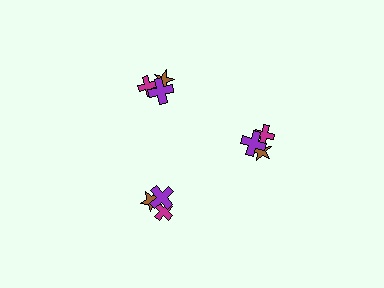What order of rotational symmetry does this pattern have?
This pattern has 3-fold rotational symmetry.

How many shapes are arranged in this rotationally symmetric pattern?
There are 9 shapes, arranged in 3 groups of 3.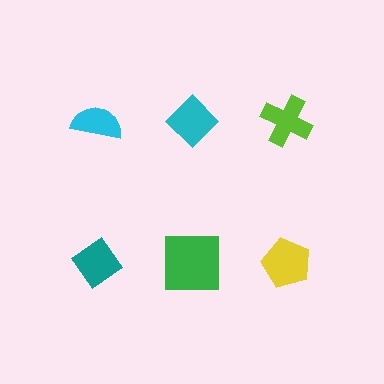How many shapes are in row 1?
3 shapes.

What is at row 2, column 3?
A yellow pentagon.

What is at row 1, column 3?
A lime cross.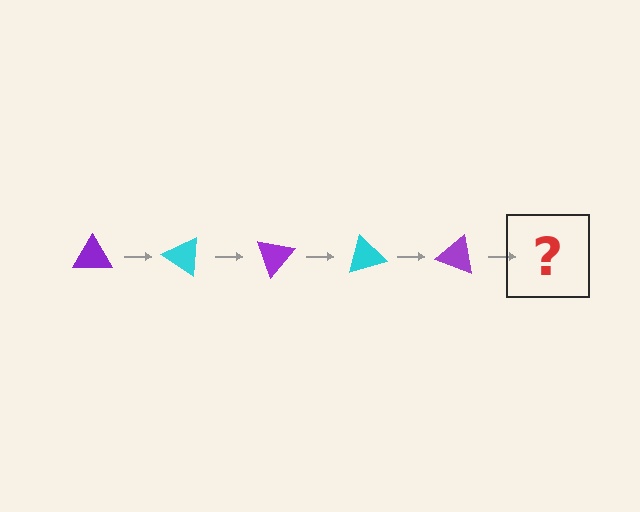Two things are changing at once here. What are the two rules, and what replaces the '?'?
The two rules are that it rotates 35 degrees each step and the color cycles through purple and cyan. The '?' should be a cyan triangle, rotated 175 degrees from the start.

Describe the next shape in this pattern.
It should be a cyan triangle, rotated 175 degrees from the start.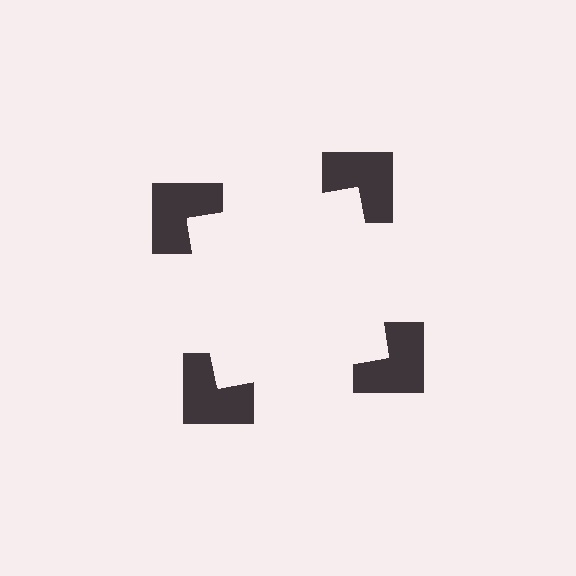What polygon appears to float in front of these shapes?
An illusory square — its edges are inferred from the aligned wedge cuts in the notched squares, not physically drawn.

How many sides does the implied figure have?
4 sides.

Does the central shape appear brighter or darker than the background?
It typically appears slightly brighter than the background, even though no actual brightness change is drawn.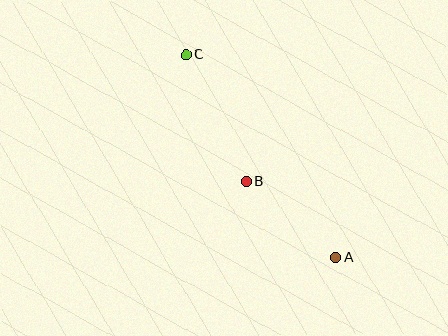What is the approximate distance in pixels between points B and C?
The distance between B and C is approximately 140 pixels.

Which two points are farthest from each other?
Points A and C are farthest from each other.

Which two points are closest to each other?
Points A and B are closest to each other.